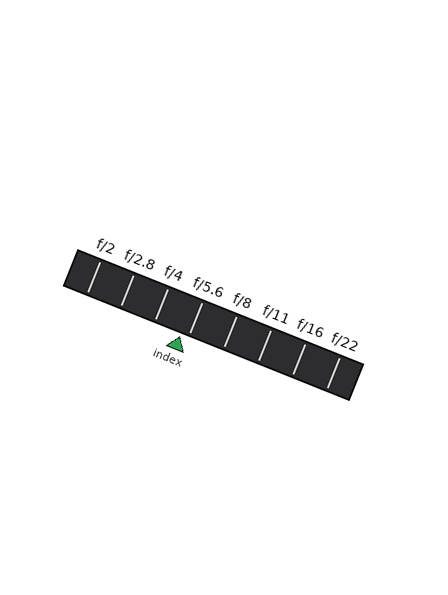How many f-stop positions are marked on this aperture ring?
There are 8 f-stop positions marked.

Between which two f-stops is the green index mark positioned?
The index mark is between f/4 and f/5.6.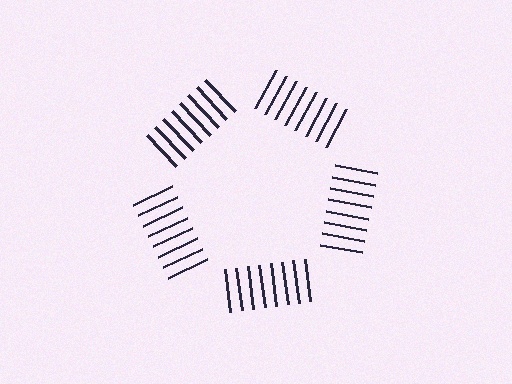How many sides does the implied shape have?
5 sides — the line-ends trace a pentagon.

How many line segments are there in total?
40 — 8 along each of the 5 edges.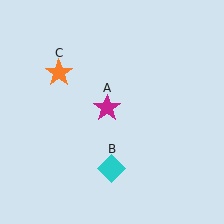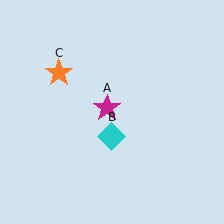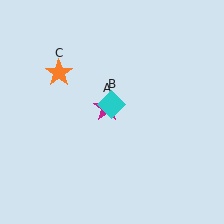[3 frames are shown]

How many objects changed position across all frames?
1 object changed position: cyan diamond (object B).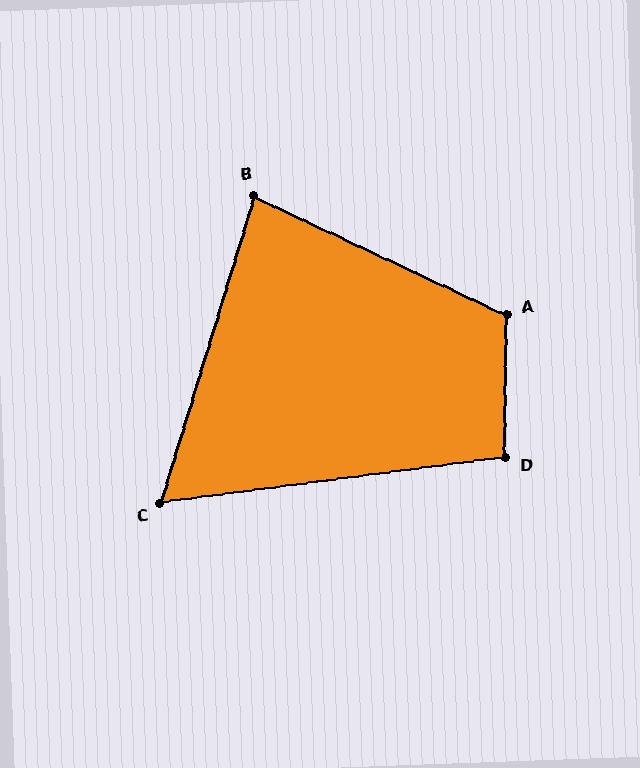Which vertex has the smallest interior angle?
C, at approximately 65 degrees.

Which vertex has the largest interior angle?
A, at approximately 115 degrees.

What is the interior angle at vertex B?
Approximately 82 degrees (acute).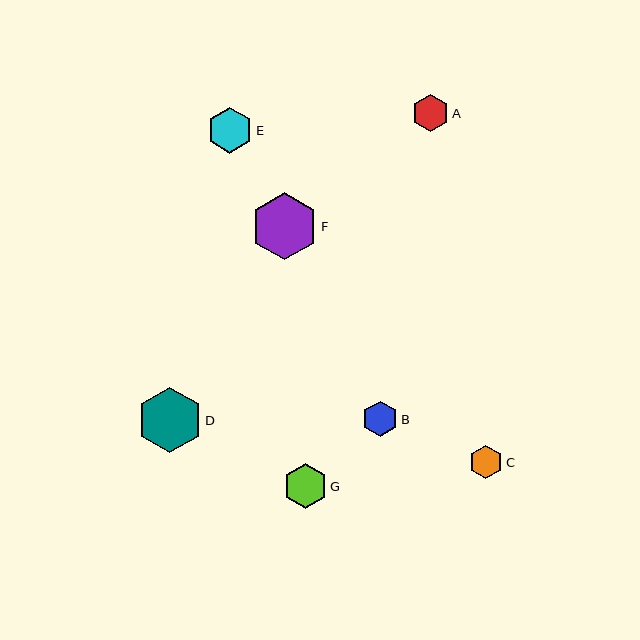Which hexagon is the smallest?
Hexagon C is the smallest with a size of approximately 33 pixels.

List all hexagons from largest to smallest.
From largest to smallest: F, D, E, G, A, B, C.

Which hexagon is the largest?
Hexagon F is the largest with a size of approximately 67 pixels.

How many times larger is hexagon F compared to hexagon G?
Hexagon F is approximately 1.5 times the size of hexagon G.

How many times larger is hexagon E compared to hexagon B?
Hexagon E is approximately 1.3 times the size of hexagon B.